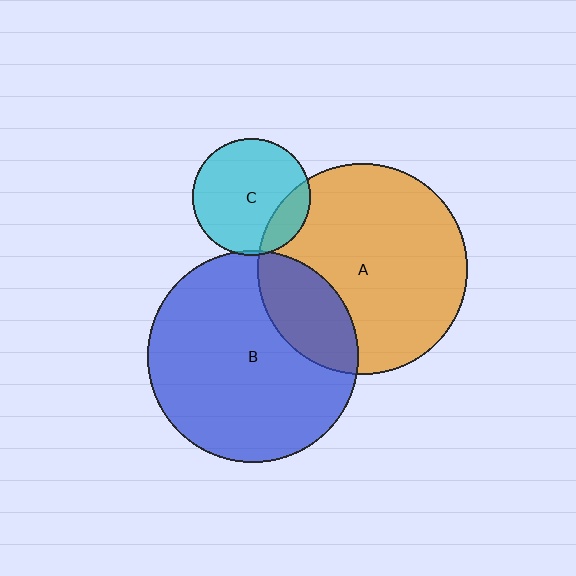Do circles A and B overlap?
Yes.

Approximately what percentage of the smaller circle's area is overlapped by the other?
Approximately 20%.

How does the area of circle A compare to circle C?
Approximately 3.2 times.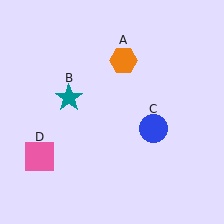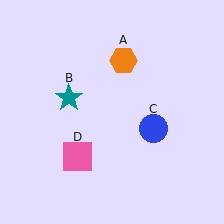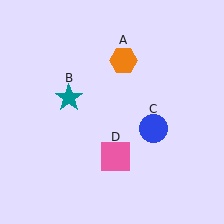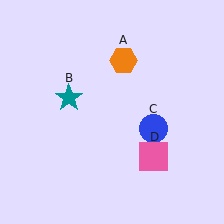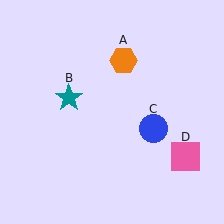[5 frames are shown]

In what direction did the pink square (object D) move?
The pink square (object D) moved right.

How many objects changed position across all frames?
1 object changed position: pink square (object D).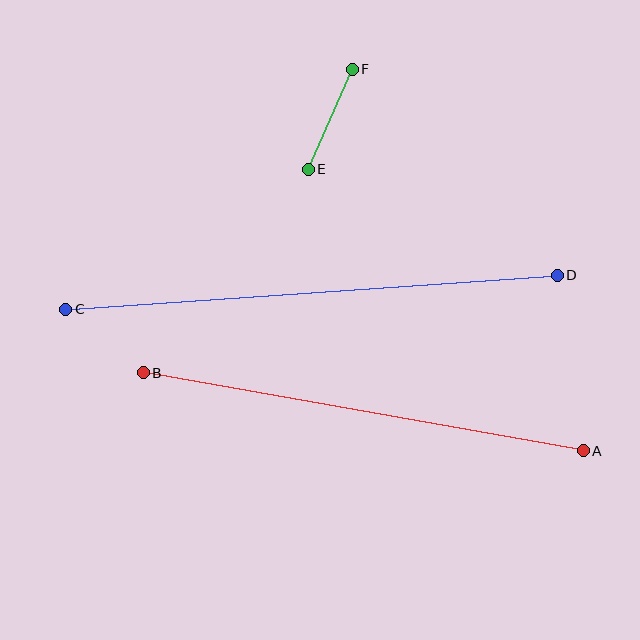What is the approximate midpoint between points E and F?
The midpoint is at approximately (330, 119) pixels.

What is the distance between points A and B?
The distance is approximately 447 pixels.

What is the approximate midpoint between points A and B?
The midpoint is at approximately (363, 412) pixels.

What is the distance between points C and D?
The distance is approximately 493 pixels.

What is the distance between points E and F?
The distance is approximately 109 pixels.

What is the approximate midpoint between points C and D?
The midpoint is at approximately (311, 292) pixels.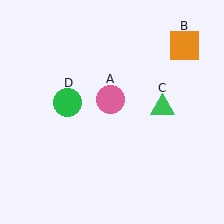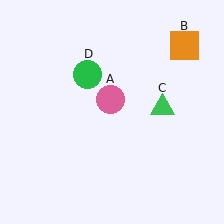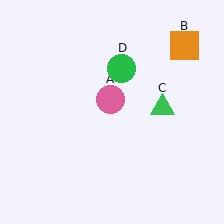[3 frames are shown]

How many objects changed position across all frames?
1 object changed position: green circle (object D).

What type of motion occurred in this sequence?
The green circle (object D) rotated clockwise around the center of the scene.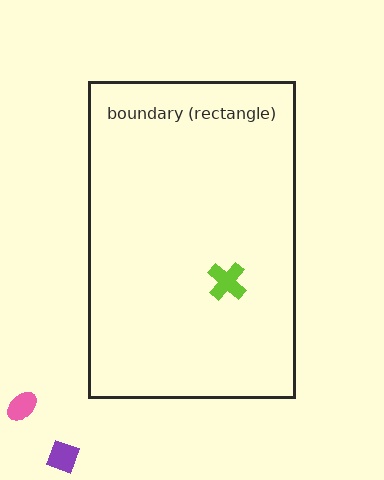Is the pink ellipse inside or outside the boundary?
Outside.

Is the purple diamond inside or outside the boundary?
Outside.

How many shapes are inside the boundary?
1 inside, 2 outside.